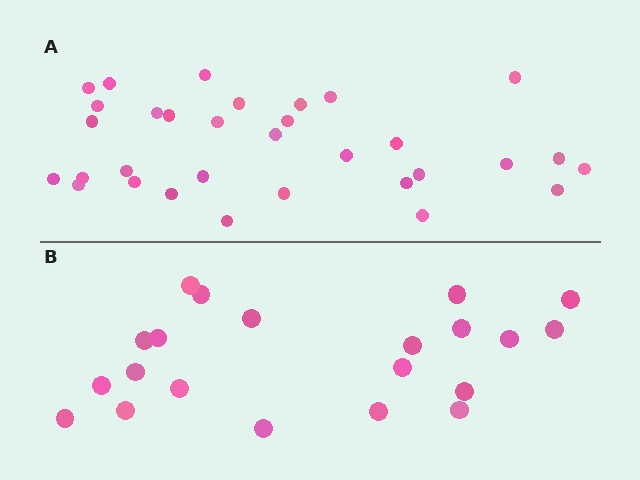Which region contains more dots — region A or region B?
Region A (the top region) has more dots.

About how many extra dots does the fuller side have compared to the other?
Region A has roughly 12 or so more dots than region B.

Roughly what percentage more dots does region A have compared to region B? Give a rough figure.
About 50% more.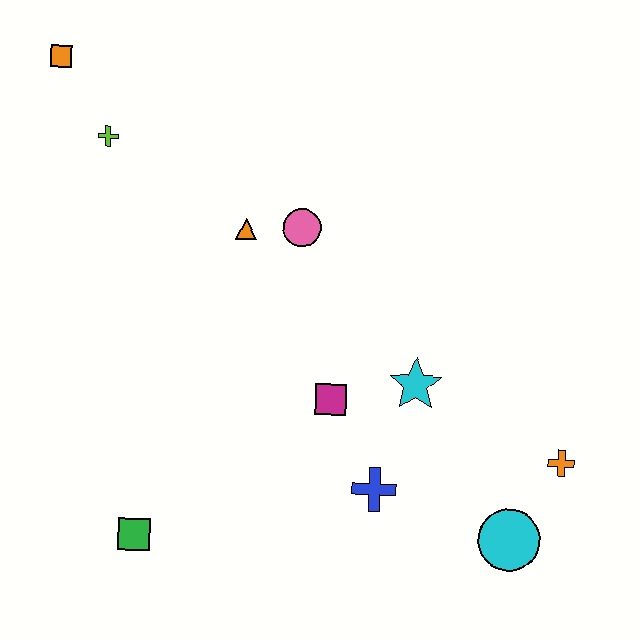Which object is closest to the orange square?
The lime cross is closest to the orange square.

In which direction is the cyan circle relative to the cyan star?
The cyan circle is below the cyan star.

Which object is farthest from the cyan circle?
The orange square is farthest from the cyan circle.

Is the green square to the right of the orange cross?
No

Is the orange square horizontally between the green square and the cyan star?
No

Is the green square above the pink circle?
No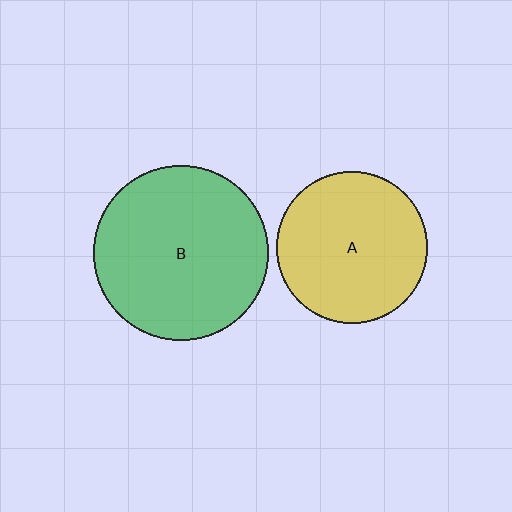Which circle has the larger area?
Circle B (green).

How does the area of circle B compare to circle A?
Approximately 1.3 times.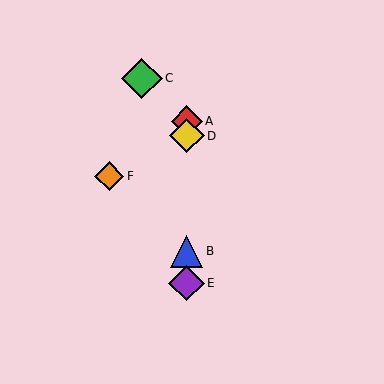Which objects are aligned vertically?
Objects A, B, D, E are aligned vertically.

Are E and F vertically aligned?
No, E is at x≈187 and F is at x≈109.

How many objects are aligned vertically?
4 objects (A, B, D, E) are aligned vertically.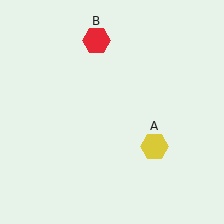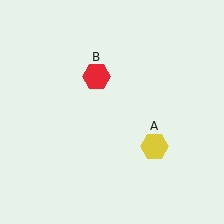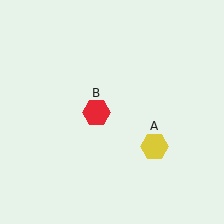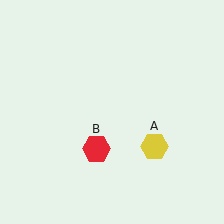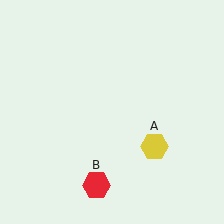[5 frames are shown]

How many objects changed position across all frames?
1 object changed position: red hexagon (object B).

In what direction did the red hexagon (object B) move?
The red hexagon (object B) moved down.